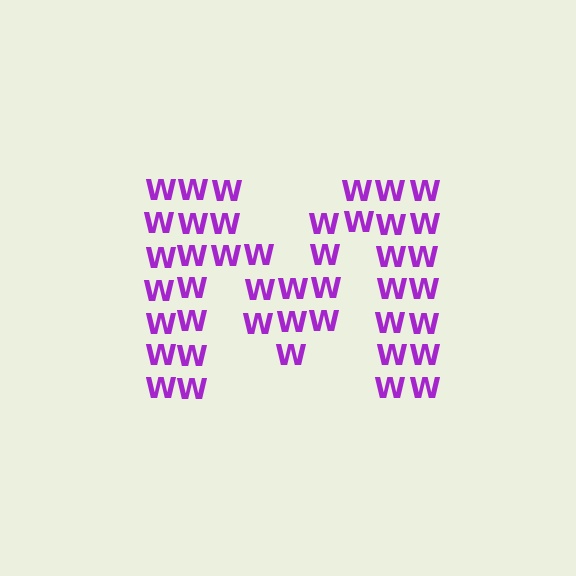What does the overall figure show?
The overall figure shows the letter M.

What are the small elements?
The small elements are letter W's.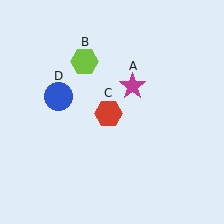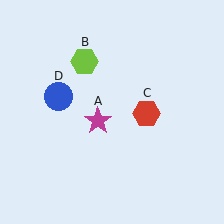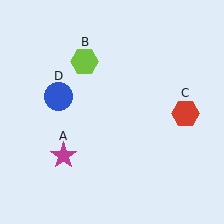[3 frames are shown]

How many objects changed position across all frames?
2 objects changed position: magenta star (object A), red hexagon (object C).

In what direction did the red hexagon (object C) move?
The red hexagon (object C) moved right.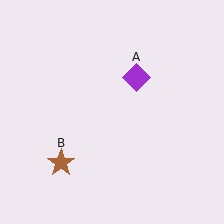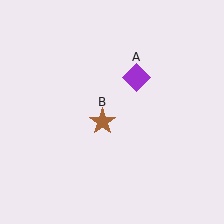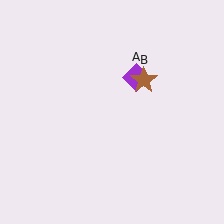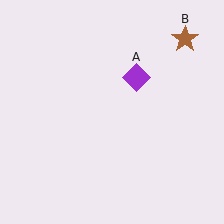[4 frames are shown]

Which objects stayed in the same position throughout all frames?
Purple diamond (object A) remained stationary.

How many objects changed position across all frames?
1 object changed position: brown star (object B).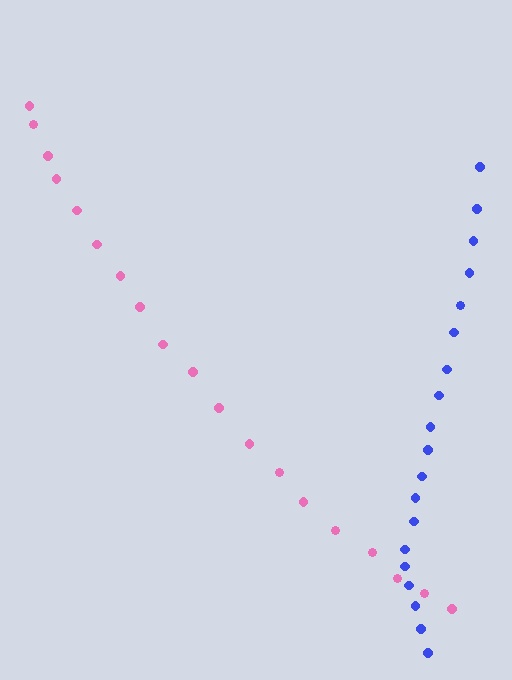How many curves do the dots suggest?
There are 2 distinct paths.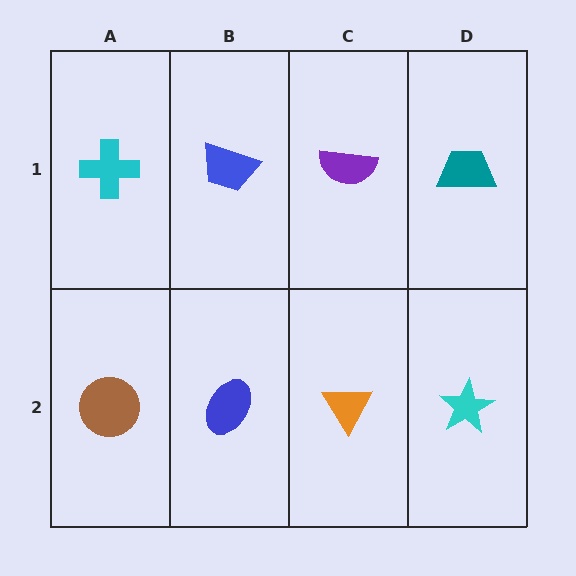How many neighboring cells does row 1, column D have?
2.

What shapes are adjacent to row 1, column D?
A cyan star (row 2, column D), a purple semicircle (row 1, column C).